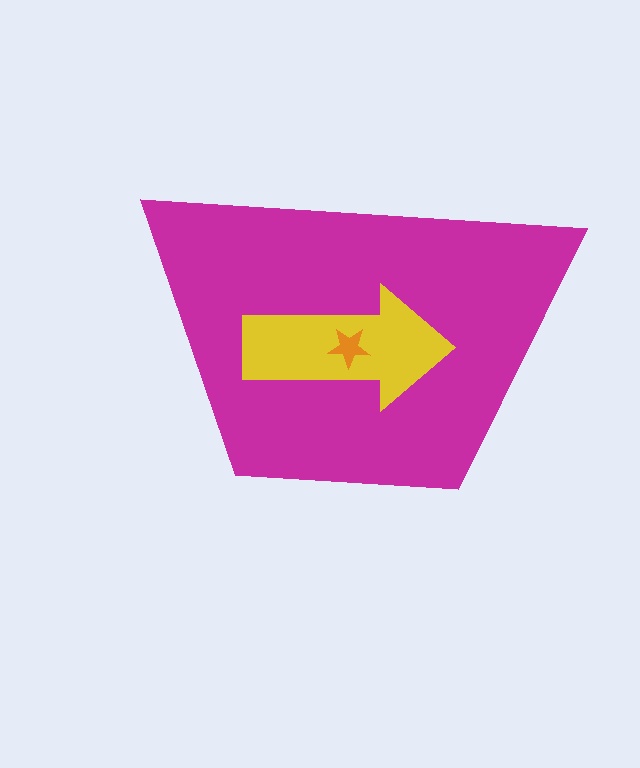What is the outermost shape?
The magenta trapezoid.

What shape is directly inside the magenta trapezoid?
The yellow arrow.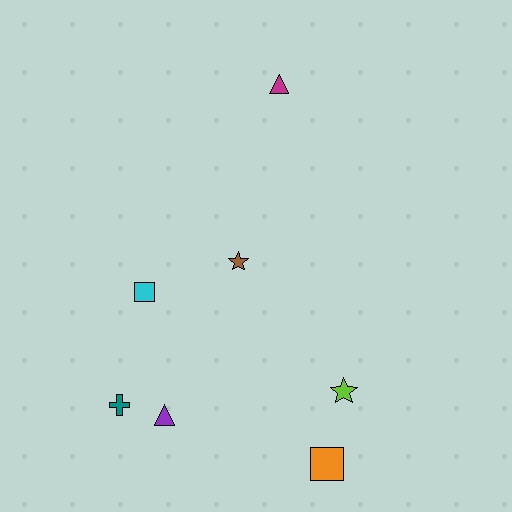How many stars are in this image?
There are 2 stars.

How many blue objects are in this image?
There are no blue objects.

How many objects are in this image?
There are 7 objects.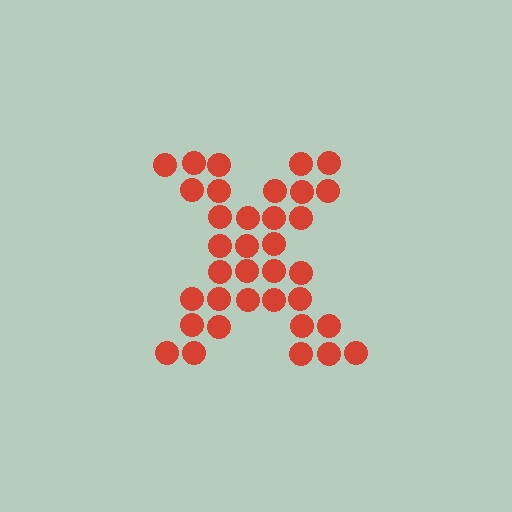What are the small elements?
The small elements are circles.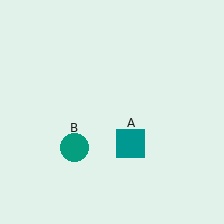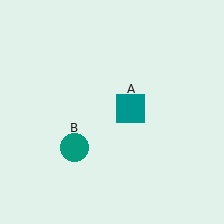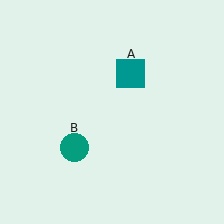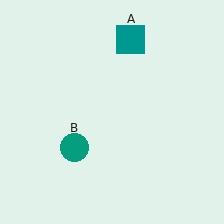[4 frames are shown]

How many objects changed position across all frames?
1 object changed position: teal square (object A).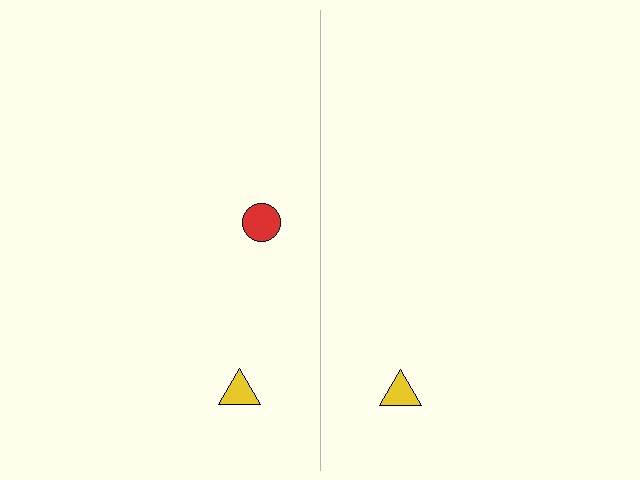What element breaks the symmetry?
A red circle is missing from the right side.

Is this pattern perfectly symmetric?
No, the pattern is not perfectly symmetric. A red circle is missing from the right side.